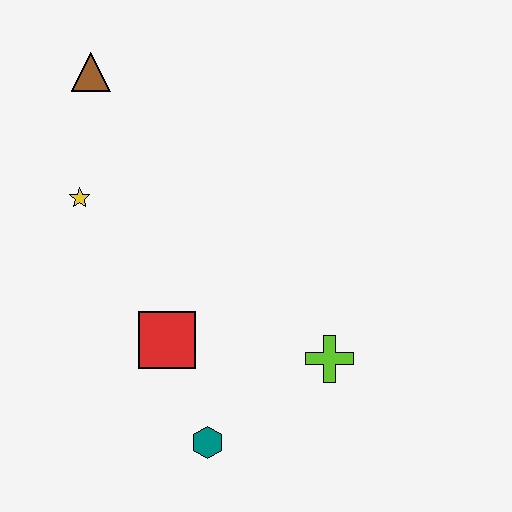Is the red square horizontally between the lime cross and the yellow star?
Yes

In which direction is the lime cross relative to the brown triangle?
The lime cross is below the brown triangle.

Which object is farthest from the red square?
The brown triangle is farthest from the red square.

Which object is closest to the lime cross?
The teal hexagon is closest to the lime cross.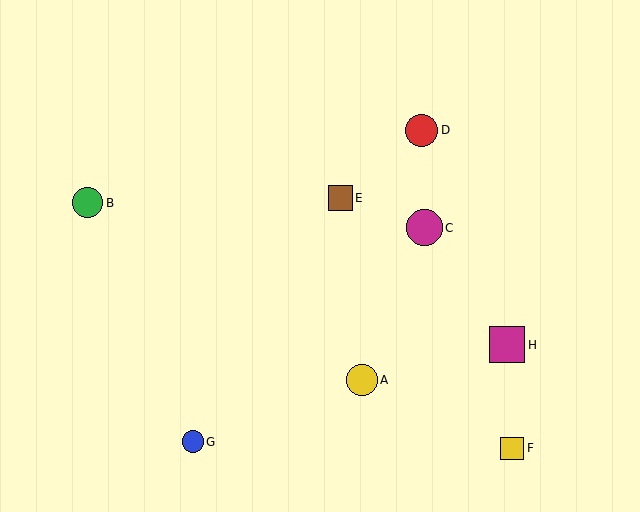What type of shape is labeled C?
Shape C is a magenta circle.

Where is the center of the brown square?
The center of the brown square is at (340, 198).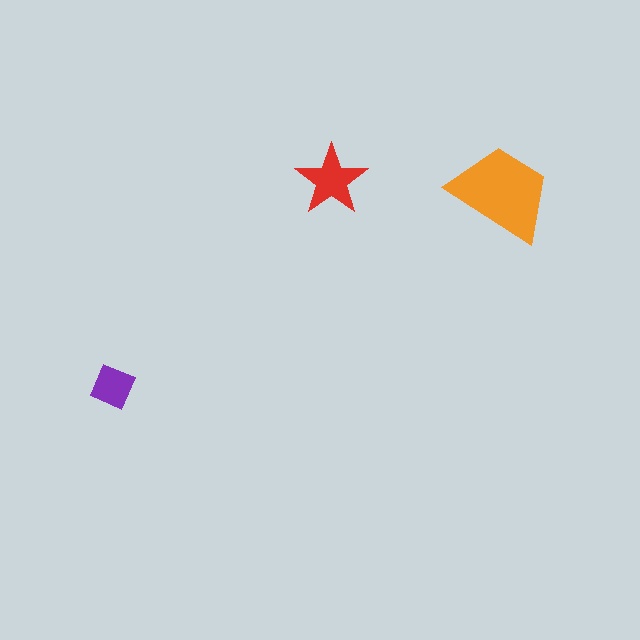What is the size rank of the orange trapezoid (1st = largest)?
1st.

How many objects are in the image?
There are 3 objects in the image.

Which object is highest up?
The red star is topmost.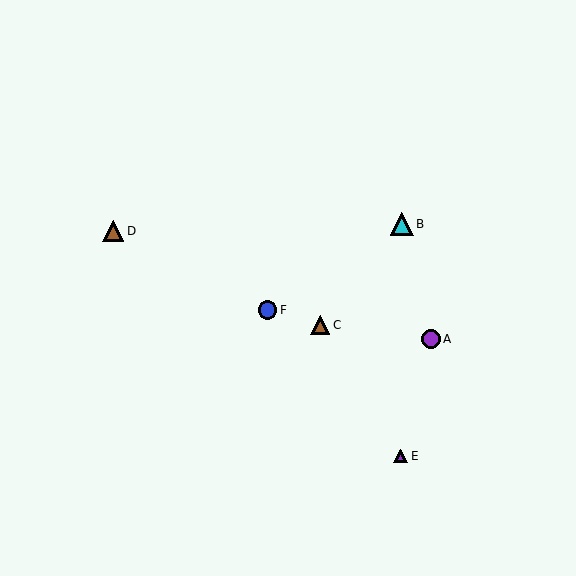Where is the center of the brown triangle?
The center of the brown triangle is at (113, 231).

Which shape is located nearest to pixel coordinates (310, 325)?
The brown triangle (labeled C) at (320, 325) is nearest to that location.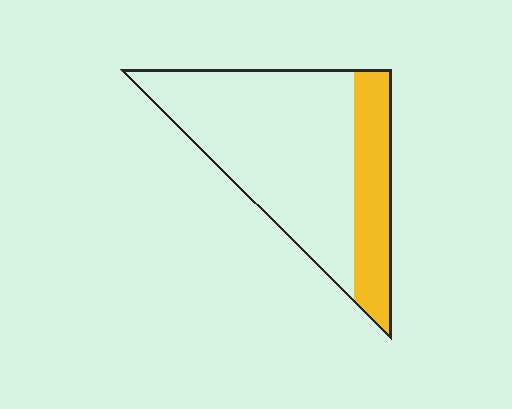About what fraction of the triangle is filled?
About one quarter (1/4).